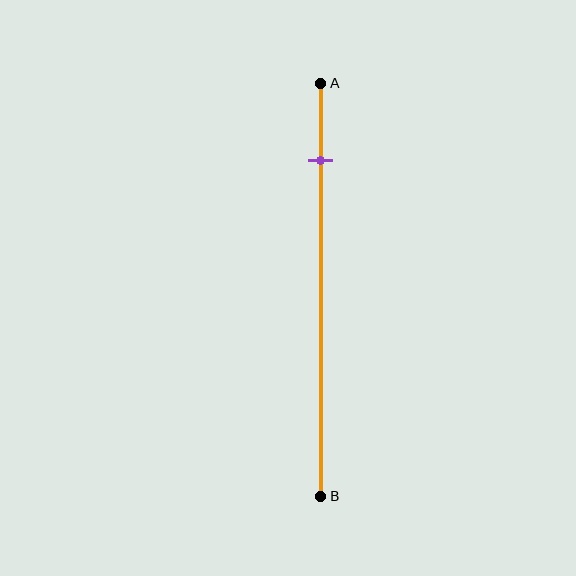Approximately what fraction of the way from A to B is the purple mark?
The purple mark is approximately 20% of the way from A to B.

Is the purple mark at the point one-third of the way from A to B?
No, the mark is at about 20% from A, not at the 33% one-third point.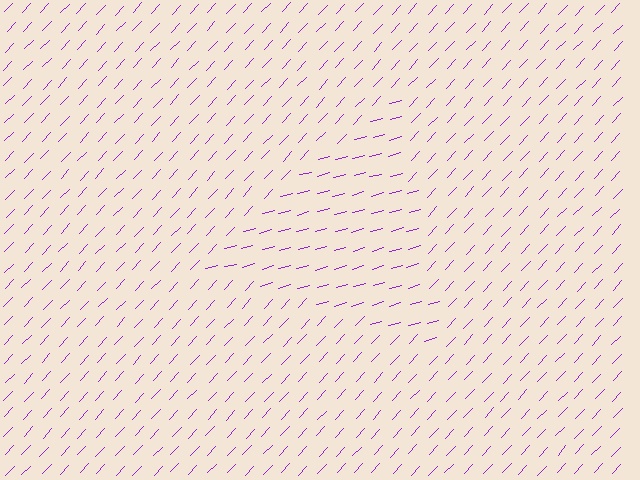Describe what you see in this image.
The image is filled with small purple line segments. A triangle region in the image has lines oriented differently from the surrounding lines, creating a visible texture boundary.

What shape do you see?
I see a triangle.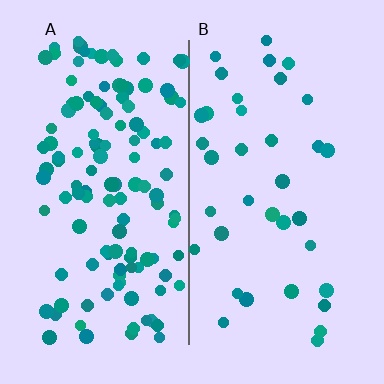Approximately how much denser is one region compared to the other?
Approximately 3.4× — region A over region B.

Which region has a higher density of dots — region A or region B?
A (the left).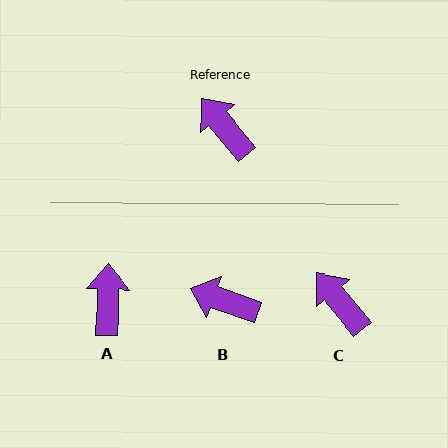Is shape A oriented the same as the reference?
No, it is off by about 41 degrees.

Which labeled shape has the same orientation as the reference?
C.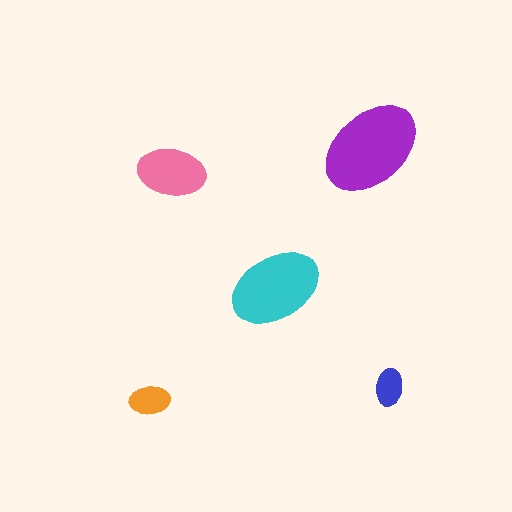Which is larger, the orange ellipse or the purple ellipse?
The purple one.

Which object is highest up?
The purple ellipse is topmost.